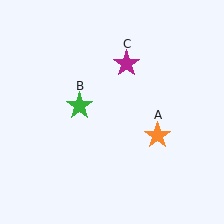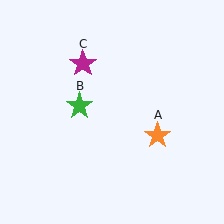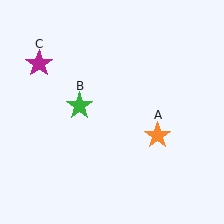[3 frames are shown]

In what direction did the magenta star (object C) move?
The magenta star (object C) moved left.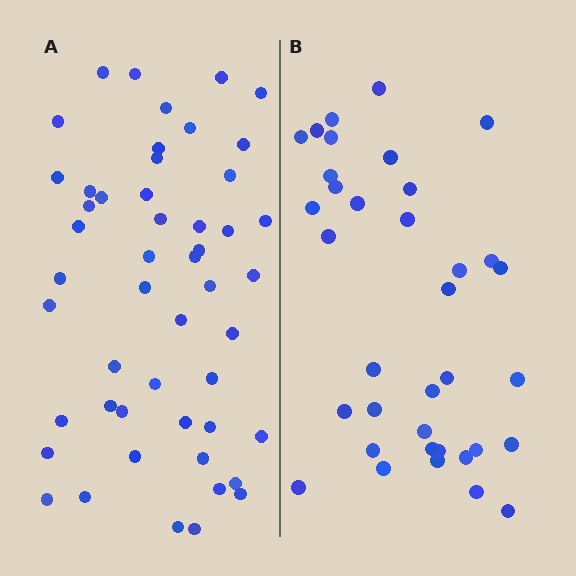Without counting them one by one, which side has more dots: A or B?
Region A (the left region) has more dots.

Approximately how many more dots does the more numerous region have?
Region A has approximately 15 more dots than region B.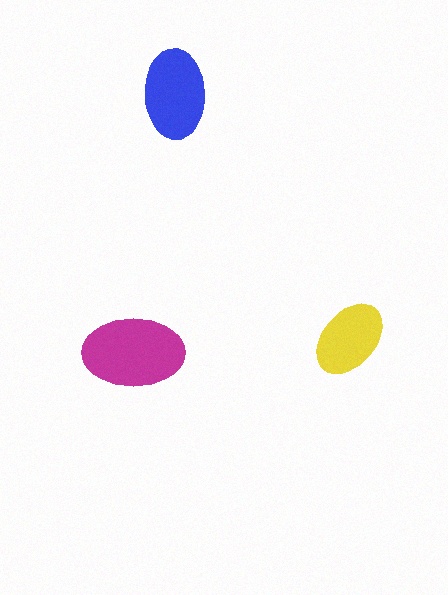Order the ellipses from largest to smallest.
the magenta one, the blue one, the yellow one.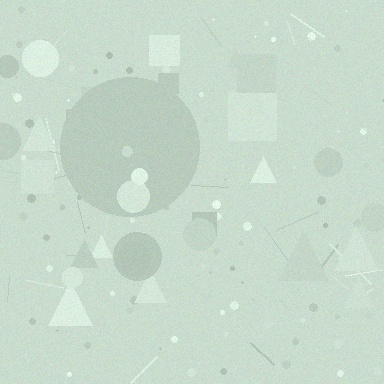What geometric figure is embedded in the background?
A circle is embedded in the background.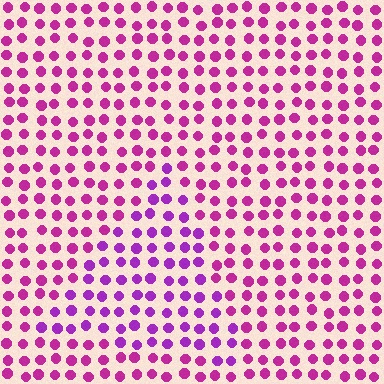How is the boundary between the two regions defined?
The boundary is defined purely by a slight shift in hue (about 27 degrees). Spacing, size, and orientation are identical on both sides.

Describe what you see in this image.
The image is filled with small magenta elements in a uniform arrangement. A triangle-shaped region is visible where the elements are tinted to a slightly different hue, forming a subtle color boundary.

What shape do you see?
I see a triangle.